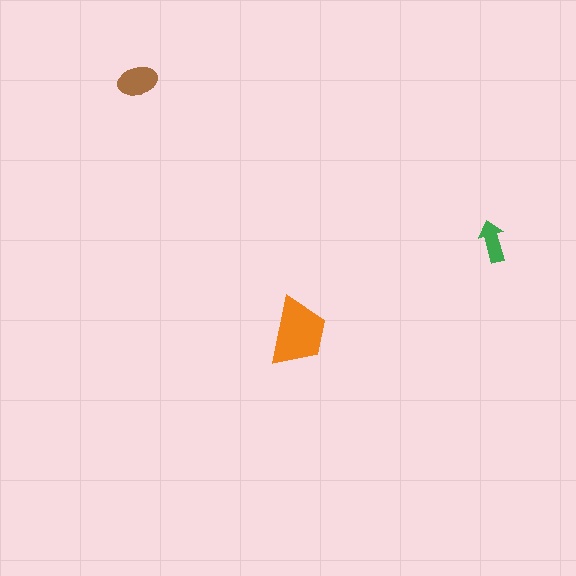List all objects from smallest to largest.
The green arrow, the brown ellipse, the orange trapezoid.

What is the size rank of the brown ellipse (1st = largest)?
2nd.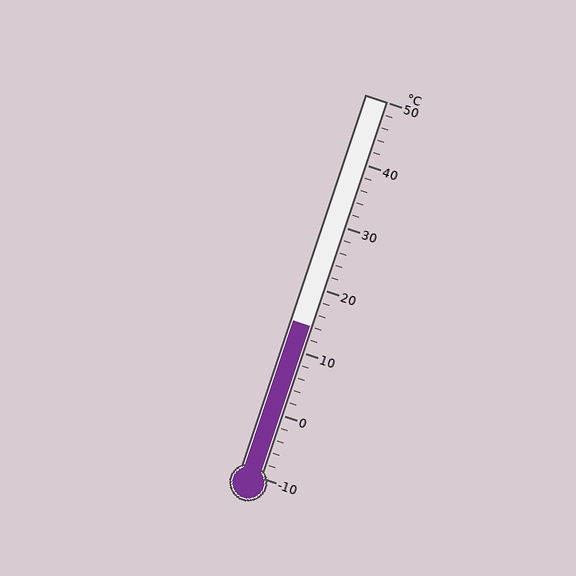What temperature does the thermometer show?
The thermometer shows approximately 14°C.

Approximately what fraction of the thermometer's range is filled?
The thermometer is filled to approximately 40% of its range.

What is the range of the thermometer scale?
The thermometer scale ranges from -10°C to 50°C.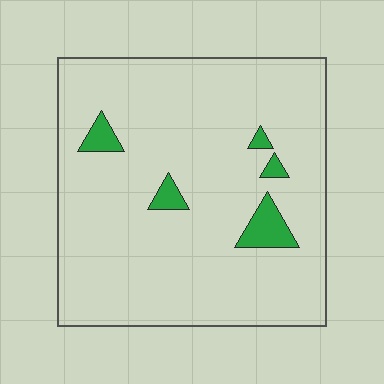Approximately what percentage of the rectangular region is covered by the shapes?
Approximately 5%.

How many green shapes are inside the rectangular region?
5.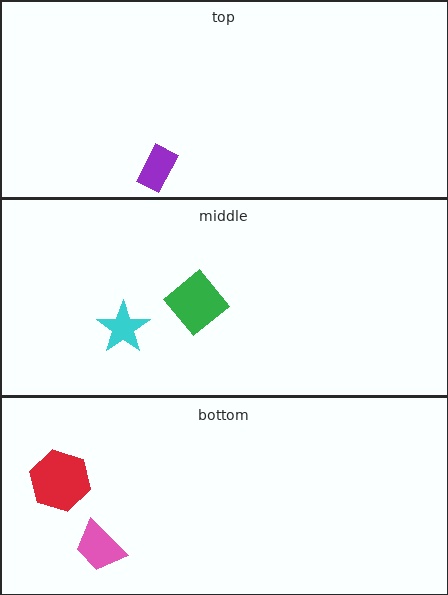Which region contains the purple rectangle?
The top region.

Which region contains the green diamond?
The middle region.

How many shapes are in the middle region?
2.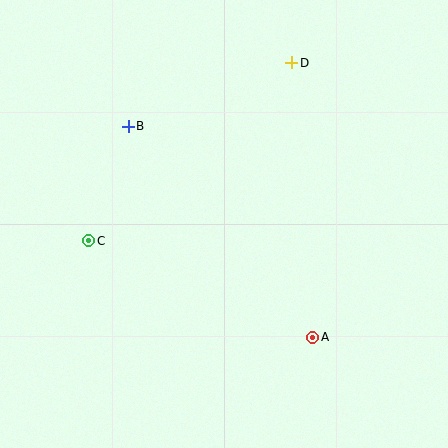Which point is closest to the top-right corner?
Point D is closest to the top-right corner.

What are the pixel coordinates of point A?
Point A is at (313, 337).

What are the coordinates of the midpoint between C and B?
The midpoint between C and B is at (109, 183).